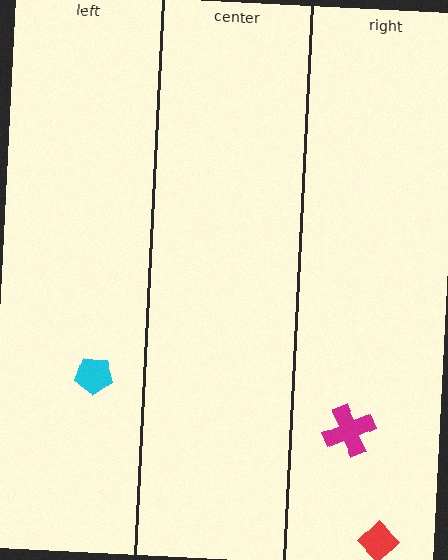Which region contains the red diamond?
The right region.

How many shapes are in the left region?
1.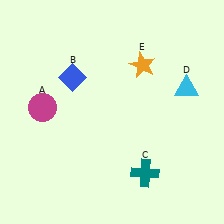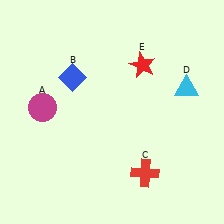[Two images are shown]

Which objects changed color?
C changed from teal to red. E changed from orange to red.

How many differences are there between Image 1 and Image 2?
There are 2 differences between the two images.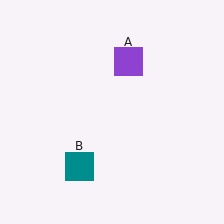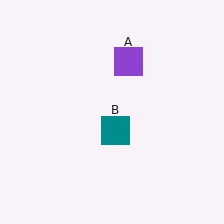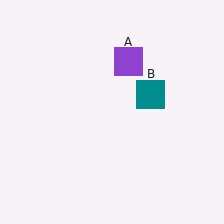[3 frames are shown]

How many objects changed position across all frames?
1 object changed position: teal square (object B).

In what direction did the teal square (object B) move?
The teal square (object B) moved up and to the right.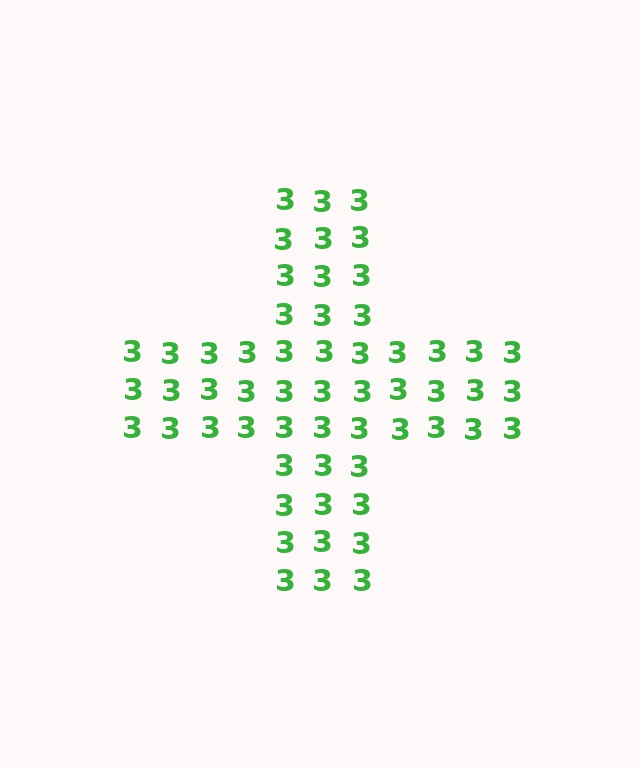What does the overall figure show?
The overall figure shows a cross.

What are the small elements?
The small elements are digit 3's.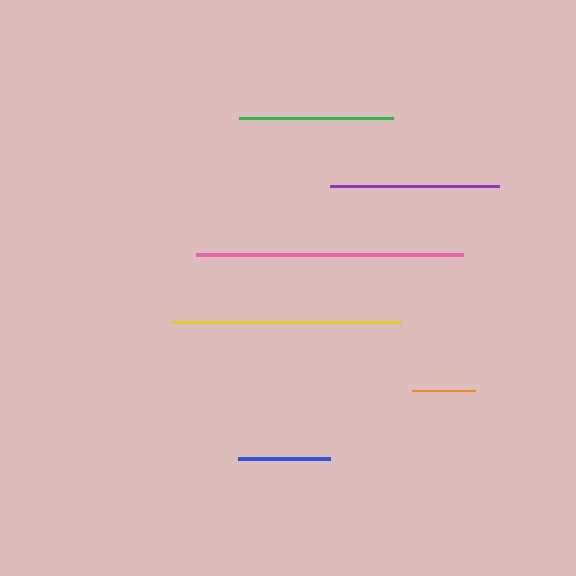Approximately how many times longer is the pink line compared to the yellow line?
The pink line is approximately 1.2 times the length of the yellow line.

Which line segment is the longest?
The pink line is the longest at approximately 267 pixels.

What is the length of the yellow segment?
The yellow segment is approximately 230 pixels long.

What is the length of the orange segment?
The orange segment is approximately 62 pixels long.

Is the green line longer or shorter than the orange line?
The green line is longer than the orange line.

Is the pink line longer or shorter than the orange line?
The pink line is longer than the orange line.